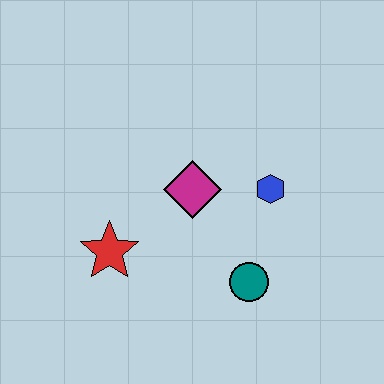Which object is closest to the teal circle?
The blue hexagon is closest to the teal circle.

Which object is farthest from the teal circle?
The red star is farthest from the teal circle.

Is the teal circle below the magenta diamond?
Yes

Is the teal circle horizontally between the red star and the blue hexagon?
Yes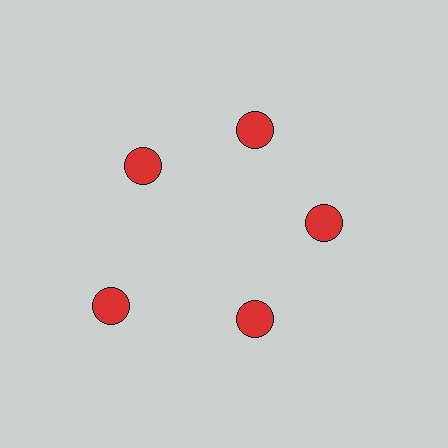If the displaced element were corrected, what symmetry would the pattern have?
It would have 5-fold rotational symmetry — the pattern would map onto itself every 72 degrees.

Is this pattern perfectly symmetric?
No. The 5 red circles are arranged in a ring, but one element near the 8 o'clock position is pushed outward from the center, breaking the 5-fold rotational symmetry.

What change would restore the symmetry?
The symmetry would be restored by moving it inward, back onto the ring so that all 5 circles sit at equal angles and equal distance from the center.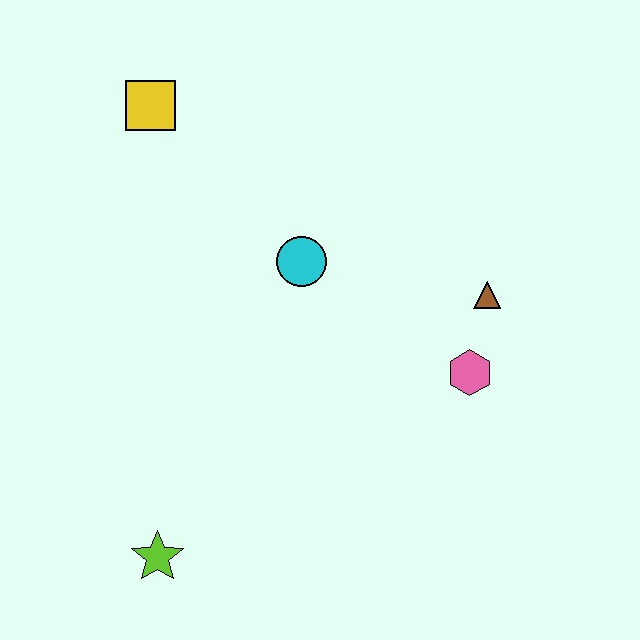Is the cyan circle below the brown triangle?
No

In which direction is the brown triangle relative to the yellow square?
The brown triangle is to the right of the yellow square.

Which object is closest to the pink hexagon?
The brown triangle is closest to the pink hexagon.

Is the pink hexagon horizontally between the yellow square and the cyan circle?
No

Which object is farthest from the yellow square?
The lime star is farthest from the yellow square.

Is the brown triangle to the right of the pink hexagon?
Yes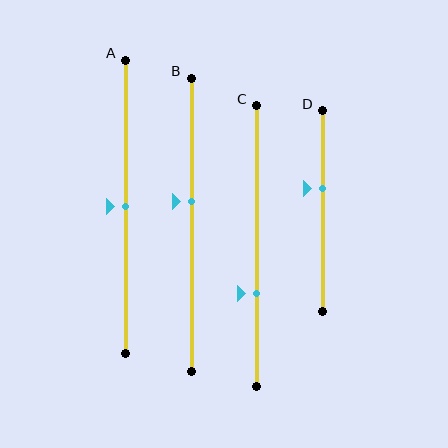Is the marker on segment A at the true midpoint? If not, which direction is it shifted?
Yes, the marker on segment A is at the true midpoint.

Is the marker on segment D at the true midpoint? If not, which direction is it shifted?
No, the marker on segment D is shifted upward by about 11% of the segment length.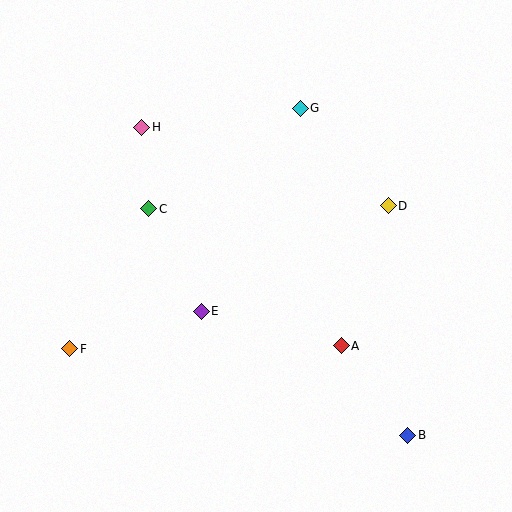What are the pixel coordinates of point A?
Point A is at (341, 346).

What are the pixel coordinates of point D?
Point D is at (388, 206).